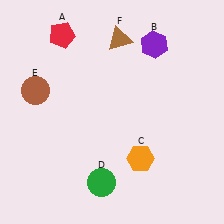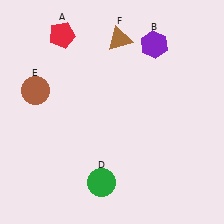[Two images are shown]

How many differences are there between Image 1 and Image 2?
There is 1 difference between the two images.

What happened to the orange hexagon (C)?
The orange hexagon (C) was removed in Image 2. It was in the bottom-right area of Image 1.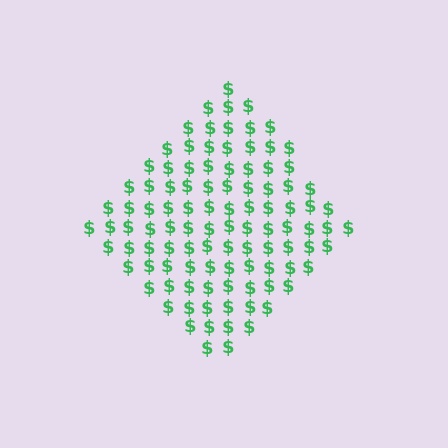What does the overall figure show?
The overall figure shows a diamond.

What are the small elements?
The small elements are dollar signs.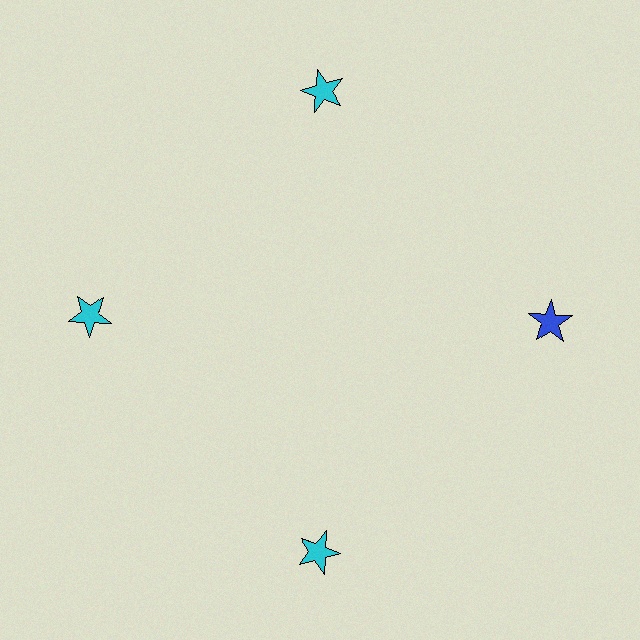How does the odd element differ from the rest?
It has a different color: blue instead of cyan.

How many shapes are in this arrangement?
There are 4 shapes arranged in a ring pattern.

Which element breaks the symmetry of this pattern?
The blue star at roughly the 3 o'clock position breaks the symmetry. All other shapes are cyan stars.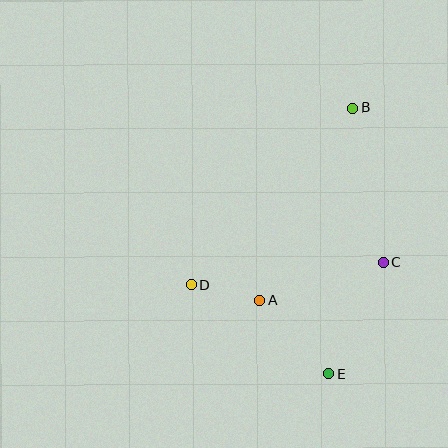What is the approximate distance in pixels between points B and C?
The distance between B and C is approximately 158 pixels.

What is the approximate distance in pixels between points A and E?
The distance between A and E is approximately 100 pixels.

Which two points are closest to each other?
Points A and D are closest to each other.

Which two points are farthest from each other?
Points B and E are farthest from each other.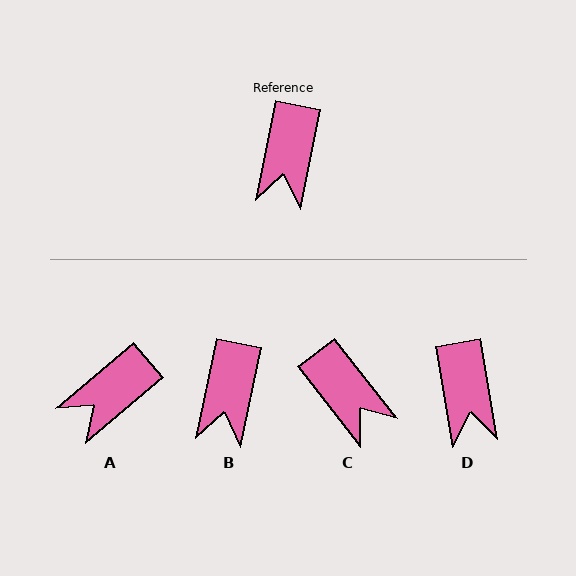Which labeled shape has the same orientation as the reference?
B.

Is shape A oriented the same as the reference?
No, it is off by about 38 degrees.